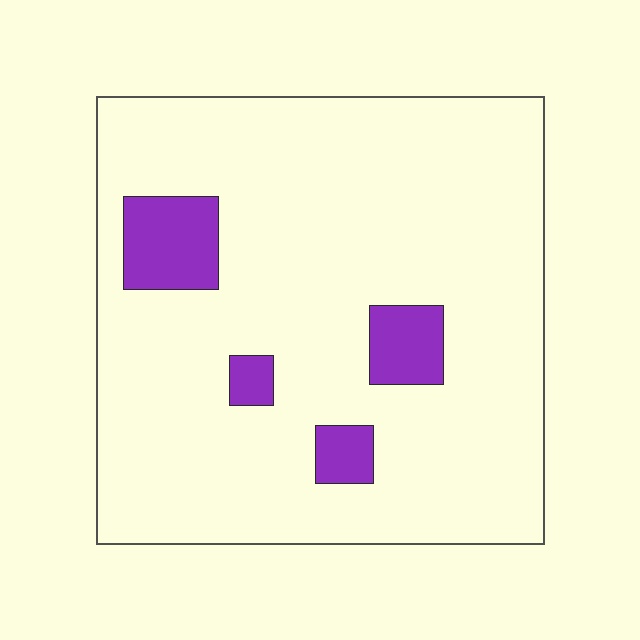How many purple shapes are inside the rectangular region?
4.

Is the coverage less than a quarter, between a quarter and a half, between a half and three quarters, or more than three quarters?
Less than a quarter.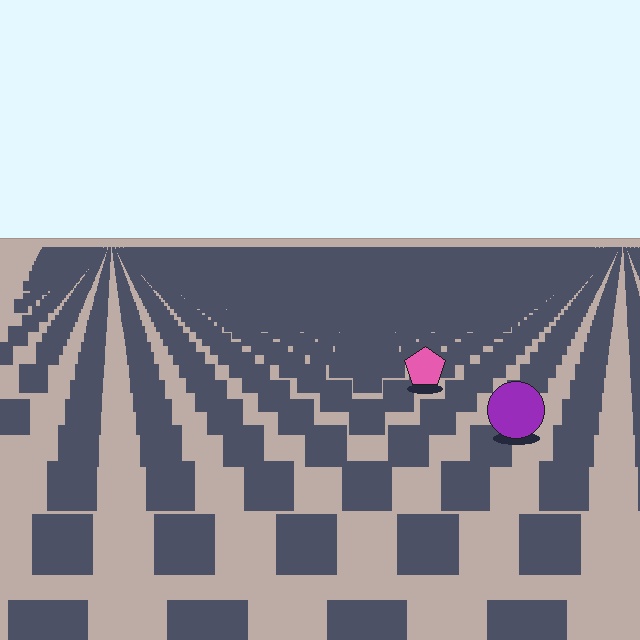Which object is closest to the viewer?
The purple circle is closest. The texture marks near it are larger and more spread out.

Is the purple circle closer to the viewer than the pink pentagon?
Yes. The purple circle is closer — you can tell from the texture gradient: the ground texture is coarser near it.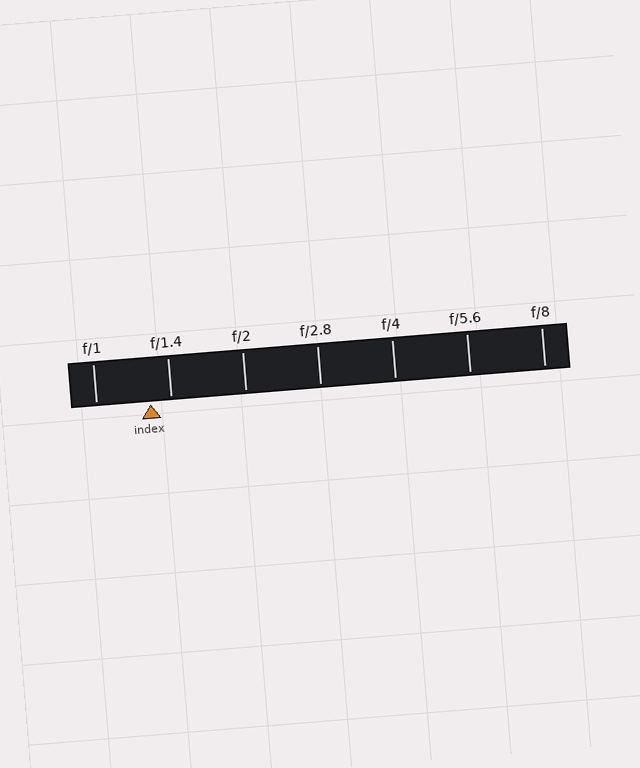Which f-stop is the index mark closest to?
The index mark is closest to f/1.4.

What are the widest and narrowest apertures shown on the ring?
The widest aperture shown is f/1 and the narrowest is f/8.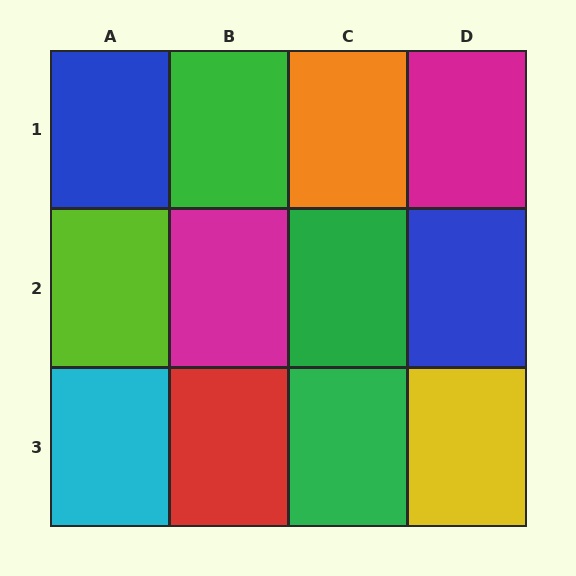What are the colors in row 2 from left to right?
Lime, magenta, green, blue.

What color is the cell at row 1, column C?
Orange.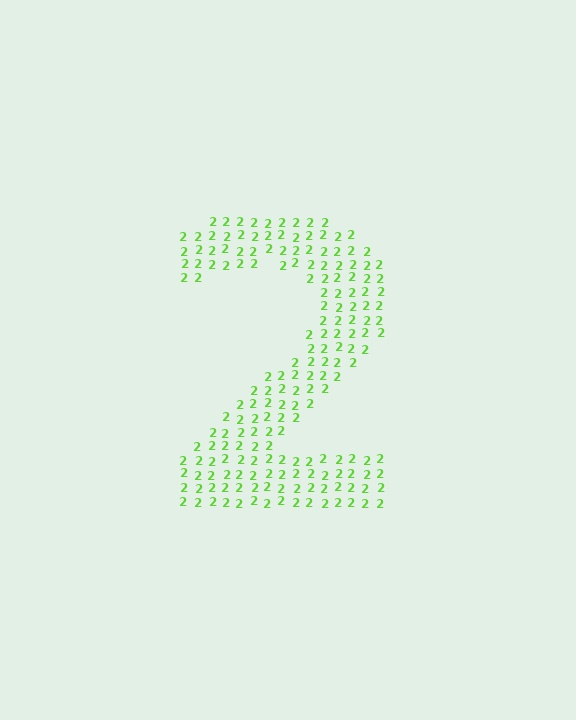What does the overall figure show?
The overall figure shows the digit 2.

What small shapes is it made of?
It is made of small digit 2's.